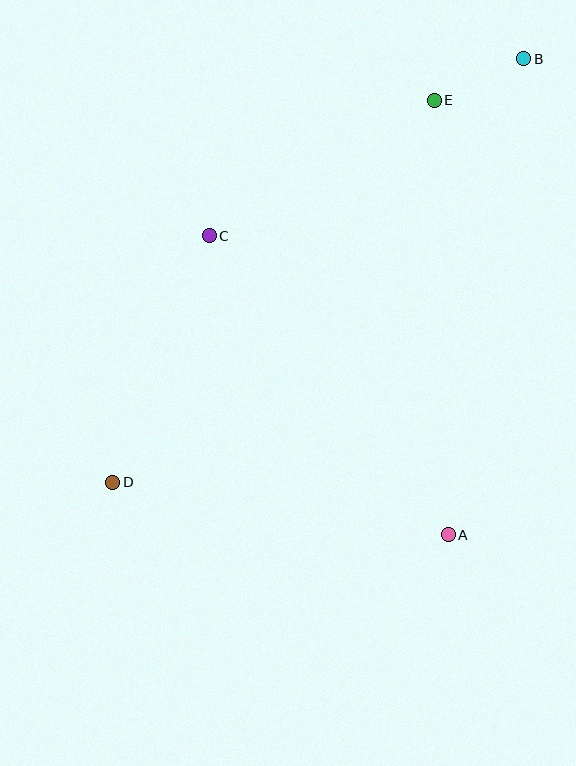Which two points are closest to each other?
Points B and E are closest to each other.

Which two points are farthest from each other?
Points B and D are farthest from each other.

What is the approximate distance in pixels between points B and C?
The distance between B and C is approximately 361 pixels.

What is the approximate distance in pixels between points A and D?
The distance between A and D is approximately 339 pixels.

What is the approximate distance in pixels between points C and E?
The distance between C and E is approximately 263 pixels.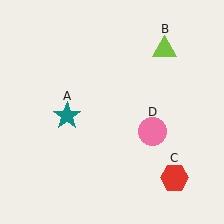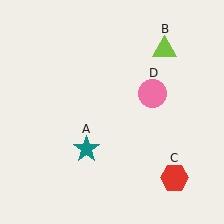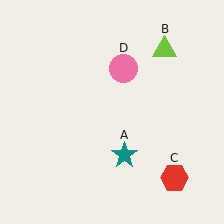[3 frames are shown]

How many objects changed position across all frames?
2 objects changed position: teal star (object A), pink circle (object D).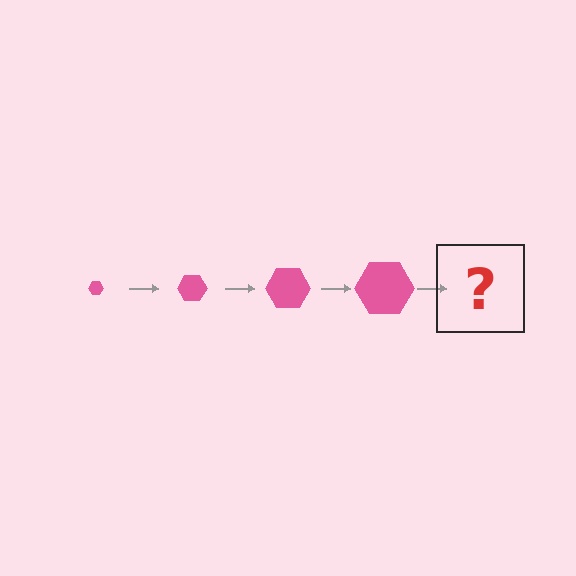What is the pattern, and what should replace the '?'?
The pattern is that the hexagon gets progressively larger each step. The '?' should be a pink hexagon, larger than the previous one.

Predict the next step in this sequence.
The next step is a pink hexagon, larger than the previous one.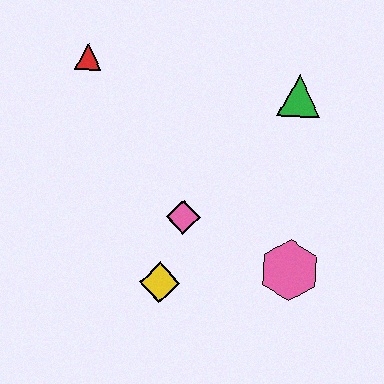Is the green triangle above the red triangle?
No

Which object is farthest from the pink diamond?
The red triangle is farthest from the pink diamond.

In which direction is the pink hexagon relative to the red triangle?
The pink hexagon is to the right of the red triangle.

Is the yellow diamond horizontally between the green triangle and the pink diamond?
No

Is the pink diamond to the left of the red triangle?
No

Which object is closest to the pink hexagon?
The pink diamond is closest to the pink hexagon.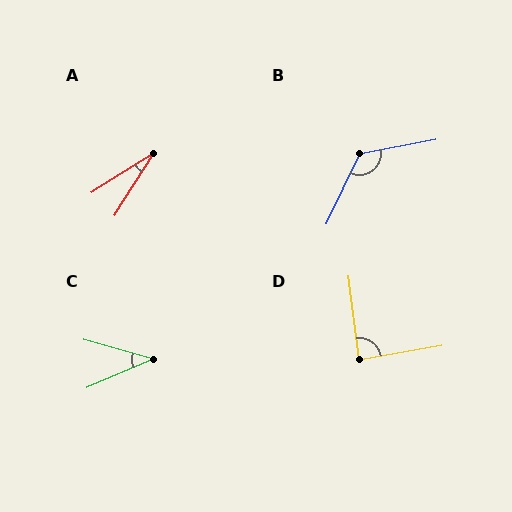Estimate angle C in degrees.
Approximately 39 degrees.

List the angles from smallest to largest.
A (26°), C (39°), D (87°), B (126°).